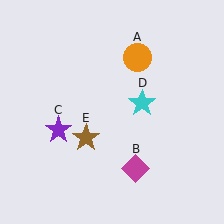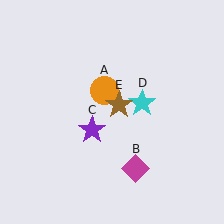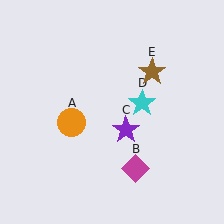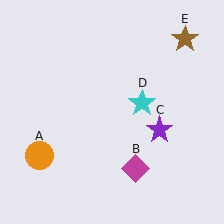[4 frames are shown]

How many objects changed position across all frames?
3 objects changed position: orange circle (object A), purple star (object C), brown star (object E).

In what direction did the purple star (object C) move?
The purple star (object C) moved right.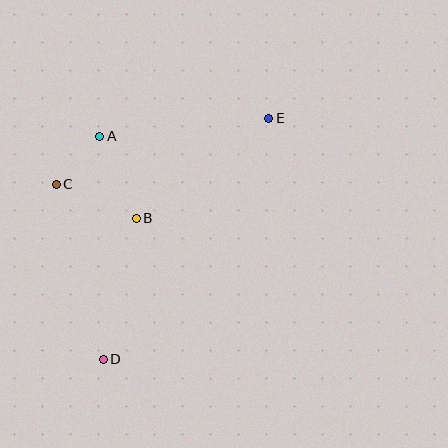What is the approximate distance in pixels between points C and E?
The distance between C and E is approximately 222 pixels.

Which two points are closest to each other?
Points A and C are closest to each other.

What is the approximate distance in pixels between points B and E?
The distance between B and E is approximately 166 pixels.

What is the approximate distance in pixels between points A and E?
The distance between A and E is approximately 170 pixels.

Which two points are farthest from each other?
Points D and E are farthest from each other.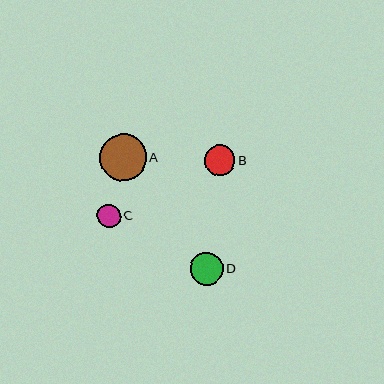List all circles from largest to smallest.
From largest to smallest: A, D, B, C.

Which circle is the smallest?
Circle C is the smallest with a size of approximately 23 pixels.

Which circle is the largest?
Circle A is the largest with a size of approximately 47 pixels.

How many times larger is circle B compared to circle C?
Circle B is approximately 1.3 times the size of circle C.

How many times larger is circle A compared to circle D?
Circle A is approximately 1.4 times the size of circle D.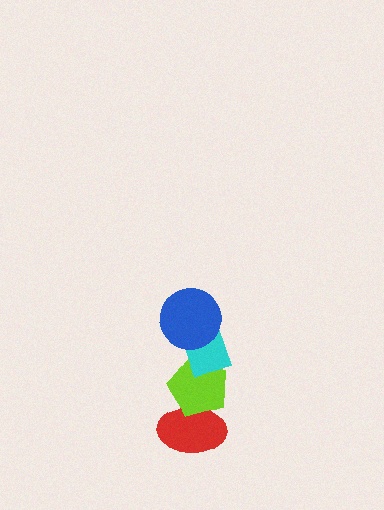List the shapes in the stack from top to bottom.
From top to bottom: the blue circle, the cyan rectangle, the lime pentagon, the red ellipse.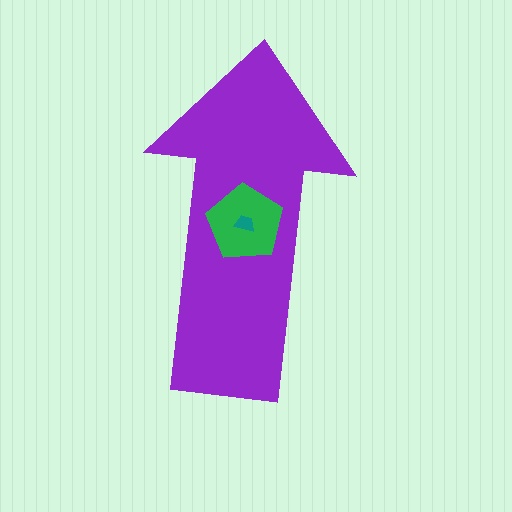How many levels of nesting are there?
3.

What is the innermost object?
The teal trapezoid.